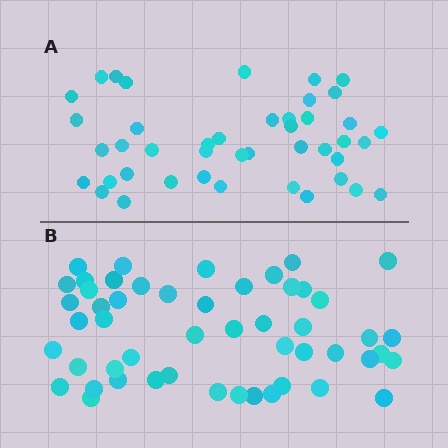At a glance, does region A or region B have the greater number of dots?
Region B (the bottom region) has more dots.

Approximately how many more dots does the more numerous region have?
Region B has roughly 8 or so more dots than region A.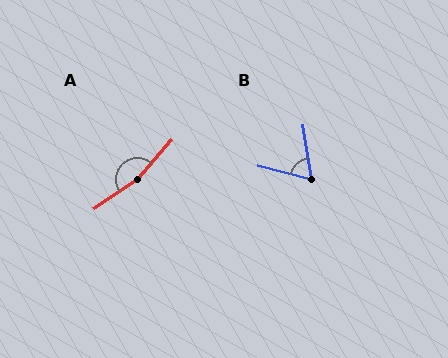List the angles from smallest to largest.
B (68°), A (164°).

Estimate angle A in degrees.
Approximately 164 degrees.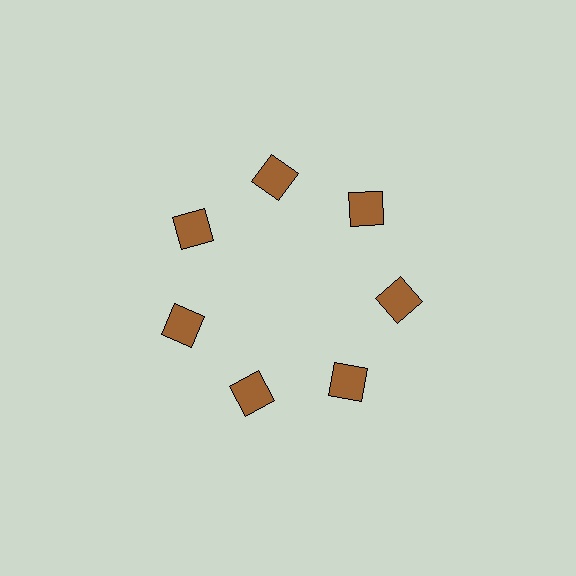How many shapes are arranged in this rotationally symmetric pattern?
There are 7 shapes, arranged in 7 groups of 1.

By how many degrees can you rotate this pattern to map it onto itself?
The pattern maps onto itself every 51 degrees of rotation.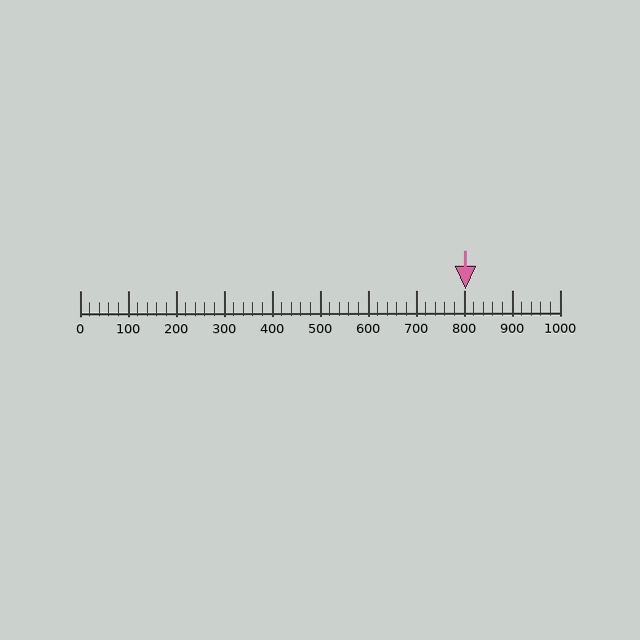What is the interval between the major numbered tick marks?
The major tick marks are spaced 100 units apart.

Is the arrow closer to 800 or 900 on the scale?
The arrow is closer to 800.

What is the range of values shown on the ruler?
The ruler shows values from 0 to 1000.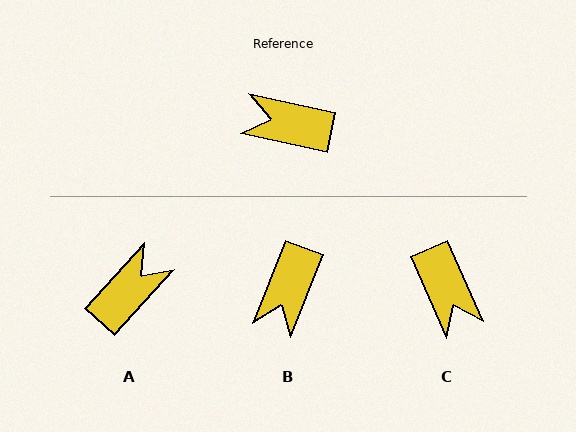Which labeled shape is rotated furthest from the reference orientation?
C, about 126 degrees away.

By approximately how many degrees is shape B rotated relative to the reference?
Approximately 81 degrees counter-clockwise.